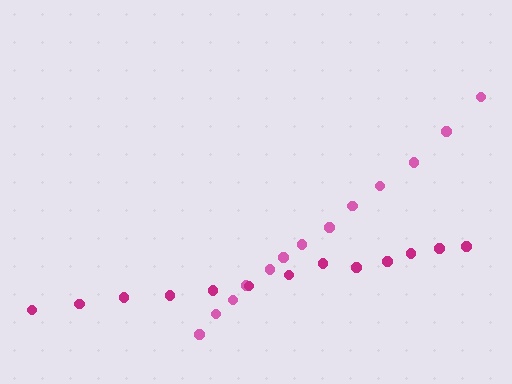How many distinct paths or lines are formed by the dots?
There are 2 distinct paths.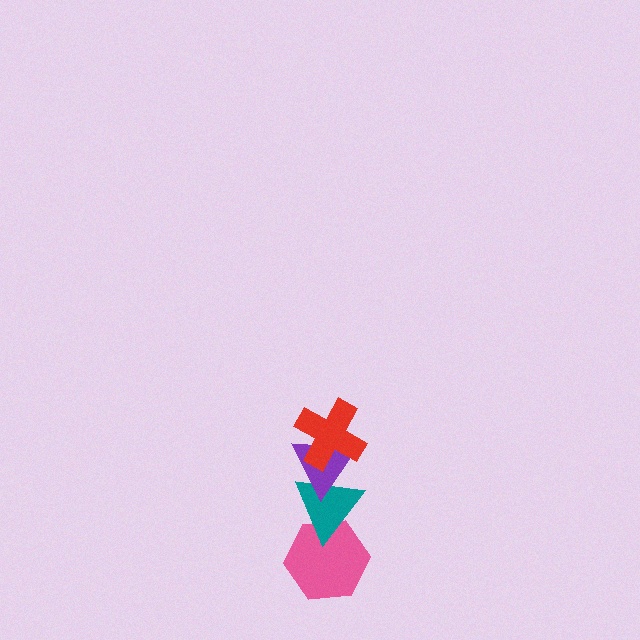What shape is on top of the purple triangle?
The red cross is on top of the purple triangle.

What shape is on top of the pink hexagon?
The teal triangle is on top of the pink hexagon.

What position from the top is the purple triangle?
The purple triangle is 2nd from the top.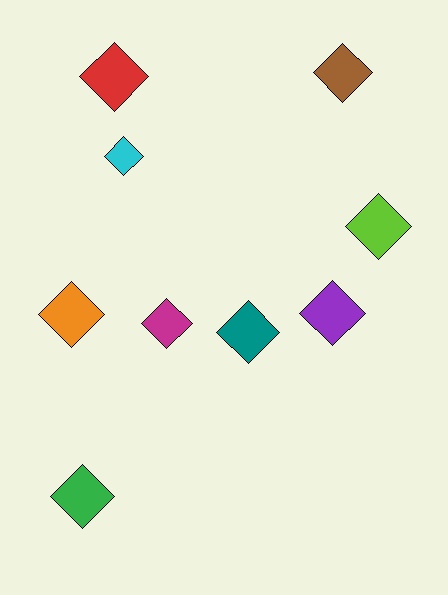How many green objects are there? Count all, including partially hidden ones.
There is 1 green object.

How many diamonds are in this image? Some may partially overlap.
There are 9 diamonds.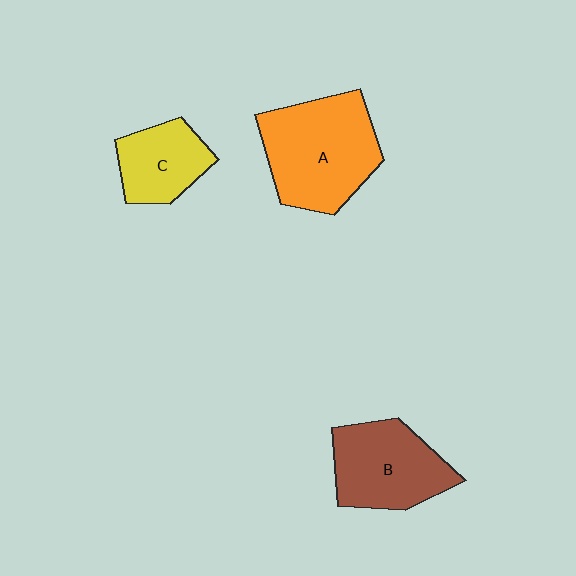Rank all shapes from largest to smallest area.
From largest to smallest: A (orange), B (brown), C (yellow).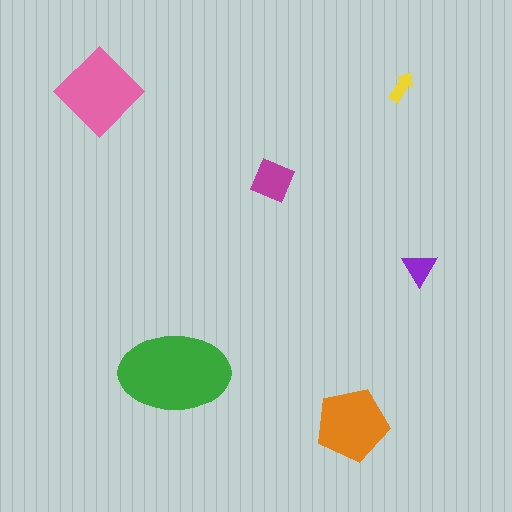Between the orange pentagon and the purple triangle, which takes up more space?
The orange pentagon.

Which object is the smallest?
The yellow arrow.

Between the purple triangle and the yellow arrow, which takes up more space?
The purple triangle.